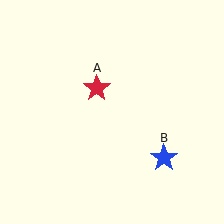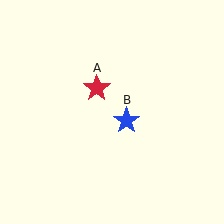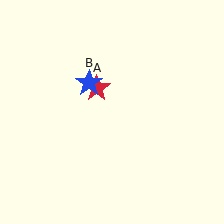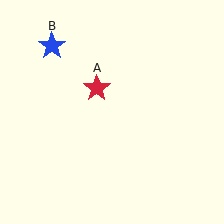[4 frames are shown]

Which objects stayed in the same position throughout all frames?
Red star (object A) remained stationary.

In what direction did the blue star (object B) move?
The blue star (object B) moved up and to the left.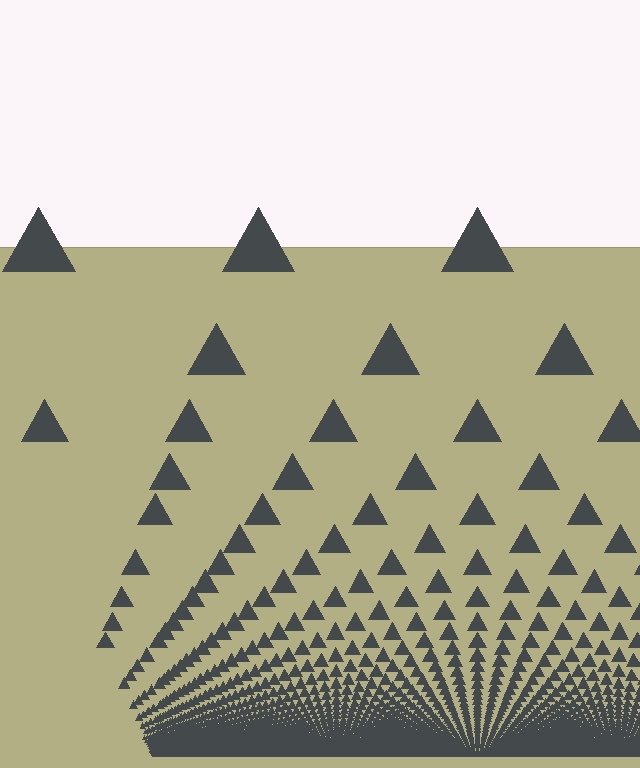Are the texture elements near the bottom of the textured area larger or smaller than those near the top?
Smaller. The gradient is inverted — elements near the bottom are smaller and denser.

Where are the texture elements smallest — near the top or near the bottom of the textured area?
Near the bottom.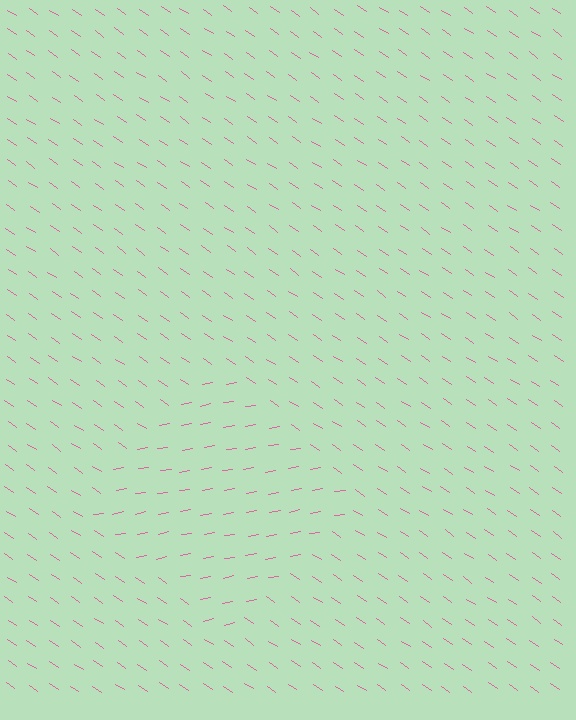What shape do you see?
I see a diamond.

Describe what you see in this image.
The image is filled with small pink line segments. A diamond region in the image has lines oriented differently from the surrounding lines, creating a visible texture boundary.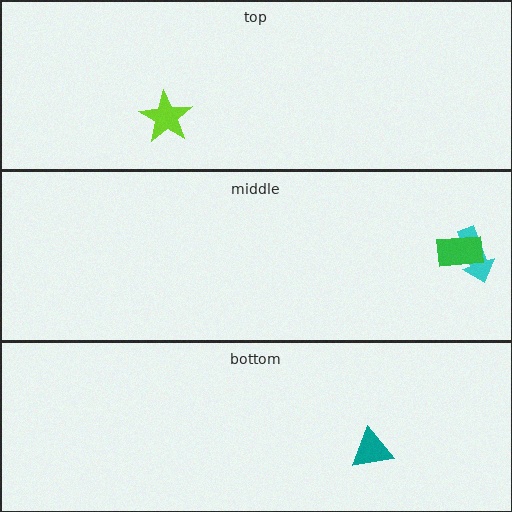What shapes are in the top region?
The lime star.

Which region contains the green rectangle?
The middle region.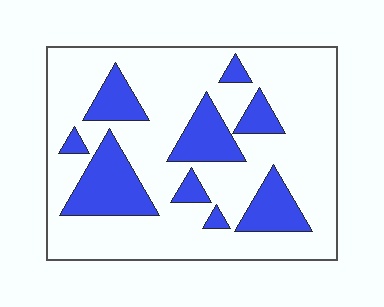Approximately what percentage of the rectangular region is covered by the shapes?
Approximately 25%.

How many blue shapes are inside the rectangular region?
9.